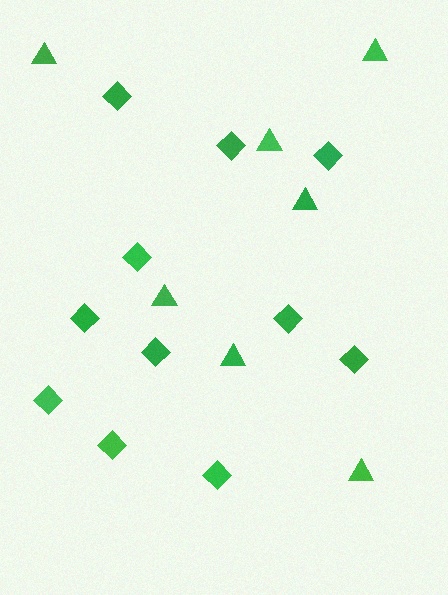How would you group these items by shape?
There are 2 groups: one group of diamonds (11) and one group of triangles (7).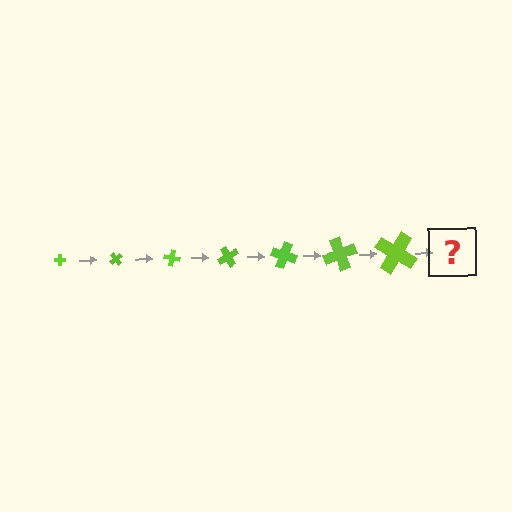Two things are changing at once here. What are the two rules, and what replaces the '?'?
The two rules are that the cross grows larger each step and it rotates 50 degrees each step. The '?' should be a cross, larger than the previous one and rotated 350 degrees from the start.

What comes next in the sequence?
The next element should be a cross, larger than the previous one and rotated 350 degrees from the start.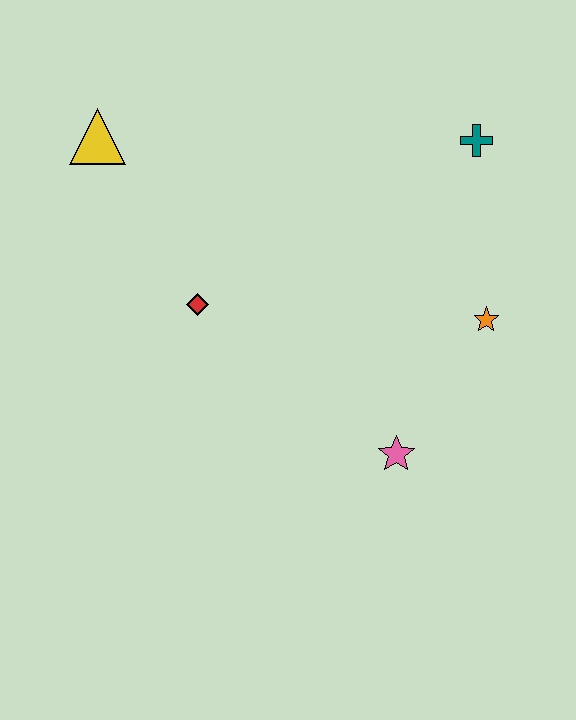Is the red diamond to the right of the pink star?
No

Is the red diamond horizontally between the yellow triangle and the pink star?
Yes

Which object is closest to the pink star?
The orange star is closest to the pink star.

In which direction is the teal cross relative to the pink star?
The teal cross is above the pink star.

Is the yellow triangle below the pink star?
No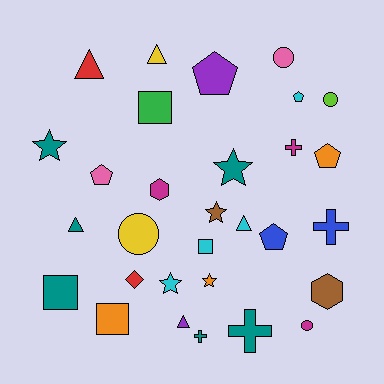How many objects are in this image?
There are 30 objects.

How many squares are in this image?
There are 4 squares.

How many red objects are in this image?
There are 2 red objects.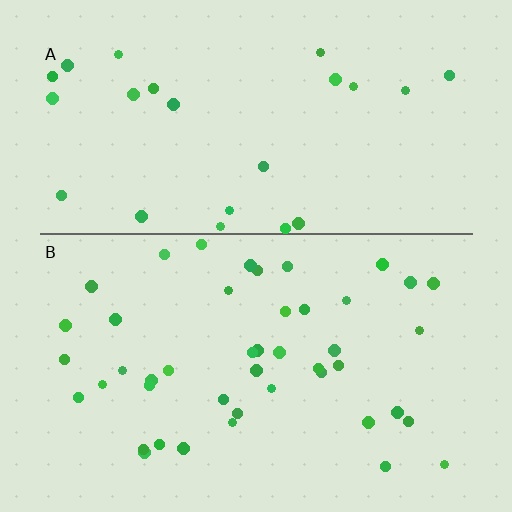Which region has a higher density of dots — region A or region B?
B (the bottom).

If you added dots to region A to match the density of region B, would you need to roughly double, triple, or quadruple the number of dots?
Approximately double.